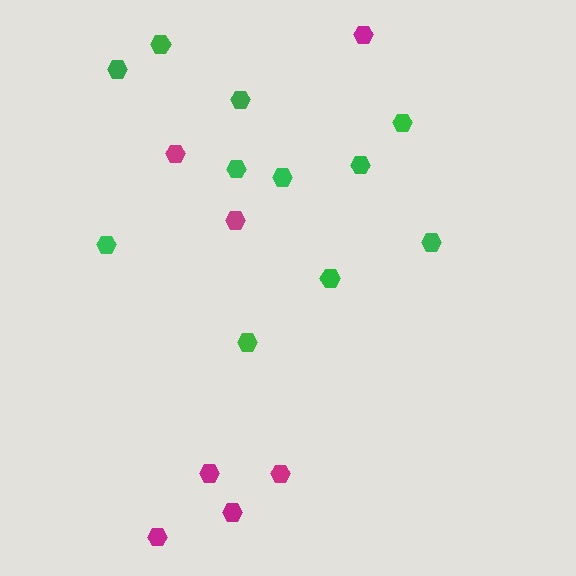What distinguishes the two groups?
There are 2 groups: one group of green hexagons (11) and one group of magenta hexagons (7).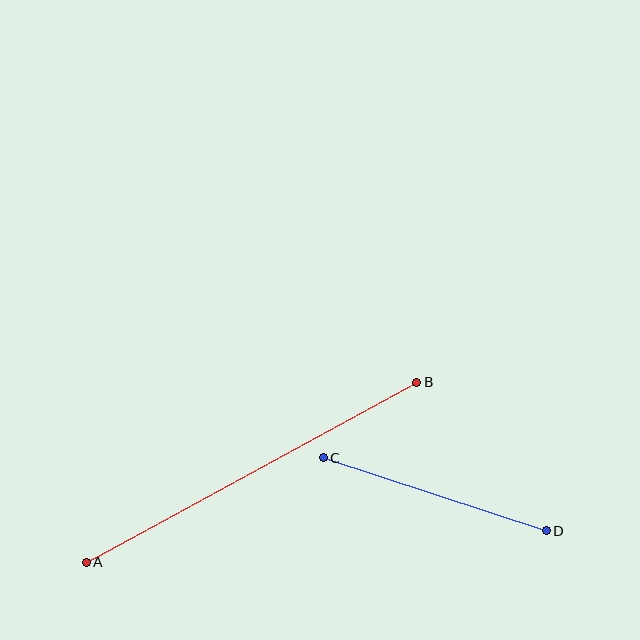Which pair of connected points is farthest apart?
Points A and B are farthest apart.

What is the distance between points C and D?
The distance is approximately 235 pixels.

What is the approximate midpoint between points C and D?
The midpoint is at approximately (435, 494) pixels.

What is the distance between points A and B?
The distance is approximately 376 pixels.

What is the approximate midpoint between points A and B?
The midpoint is at approximately (252, 472) pixels.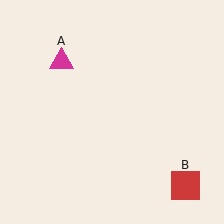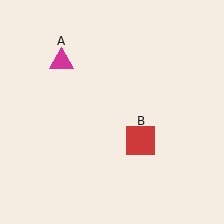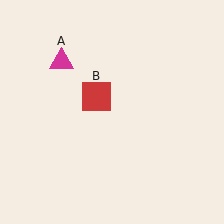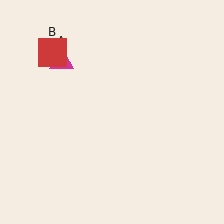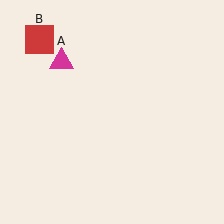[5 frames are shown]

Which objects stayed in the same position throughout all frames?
Magenta triangle (object A) remained stationary.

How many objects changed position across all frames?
1 object changed position: red square (object B).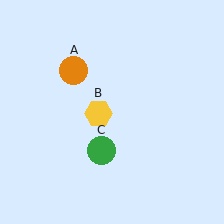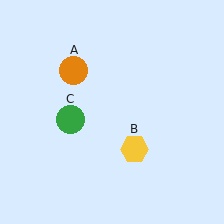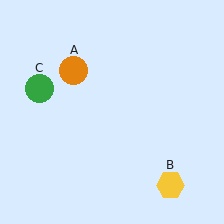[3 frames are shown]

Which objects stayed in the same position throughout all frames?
Orange circle (object A) remained stationary.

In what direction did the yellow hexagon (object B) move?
The yellow hexagon (object B) moved down and to the right.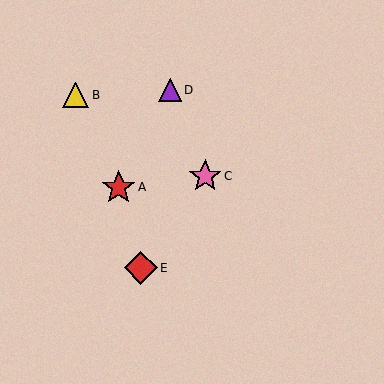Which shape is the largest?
The red star (labeled A) is the largest.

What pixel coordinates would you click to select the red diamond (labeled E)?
Click at (141, 268) to select the red diamond E.